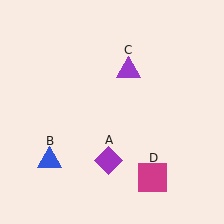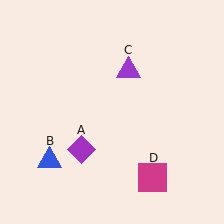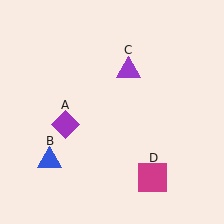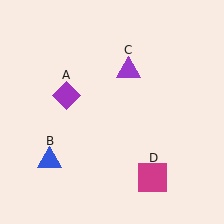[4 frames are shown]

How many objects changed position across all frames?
1 object changed position: purple diamond (object A).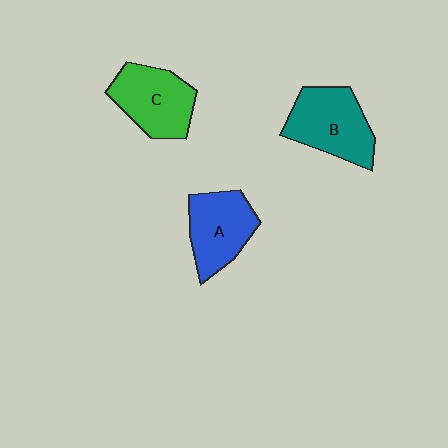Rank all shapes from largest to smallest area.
From largest to smallest: B (teal), C (green), A (blue).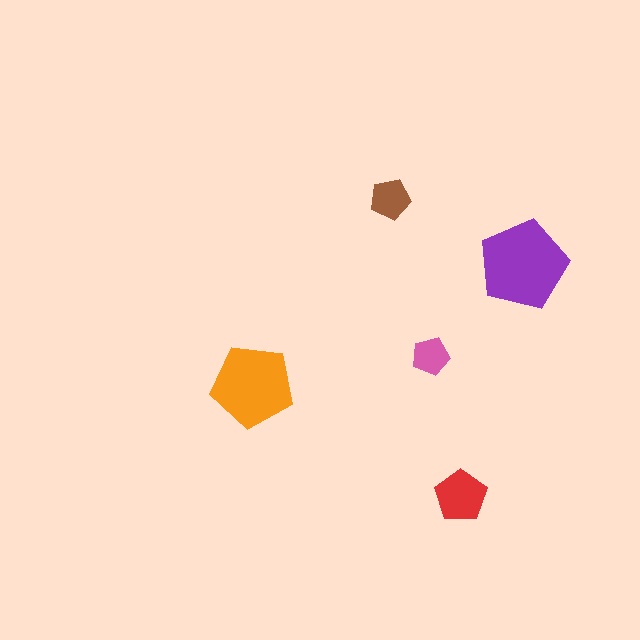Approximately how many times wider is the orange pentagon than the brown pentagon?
About 2 times wider.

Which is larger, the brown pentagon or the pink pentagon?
The brown one.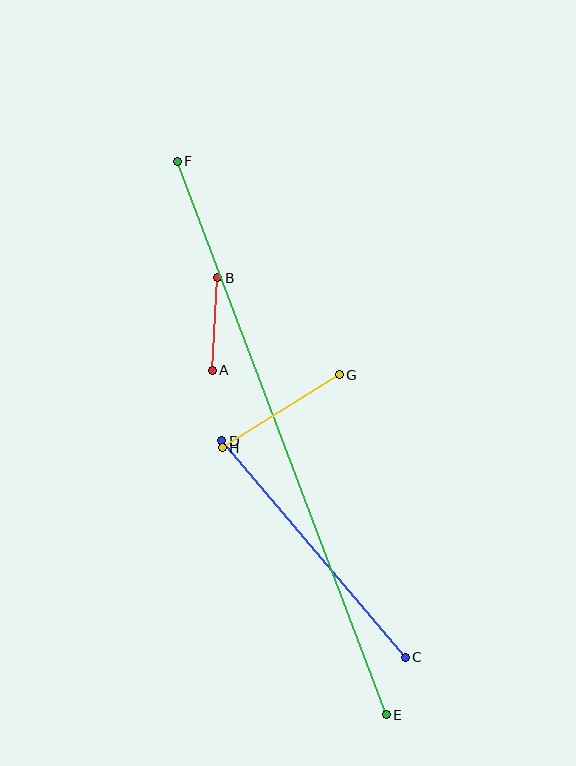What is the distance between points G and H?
The distance is approximately 138 pixels.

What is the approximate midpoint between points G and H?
The midpoint is at approximately (281, 411) pixels.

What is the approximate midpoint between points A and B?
The midpoint is at approximately (215, 324) pixels.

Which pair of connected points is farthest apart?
Points E and F are farthest apart.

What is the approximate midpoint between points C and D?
The midpoint is at approximately (314, 549) pixels.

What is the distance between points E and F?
The distance is approximately 592 pixels.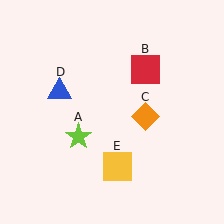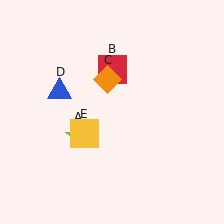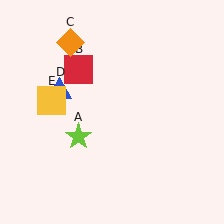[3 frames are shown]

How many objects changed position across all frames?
3 objects changed position: red square (object B), orange diamond (object C), yellow square (object E).